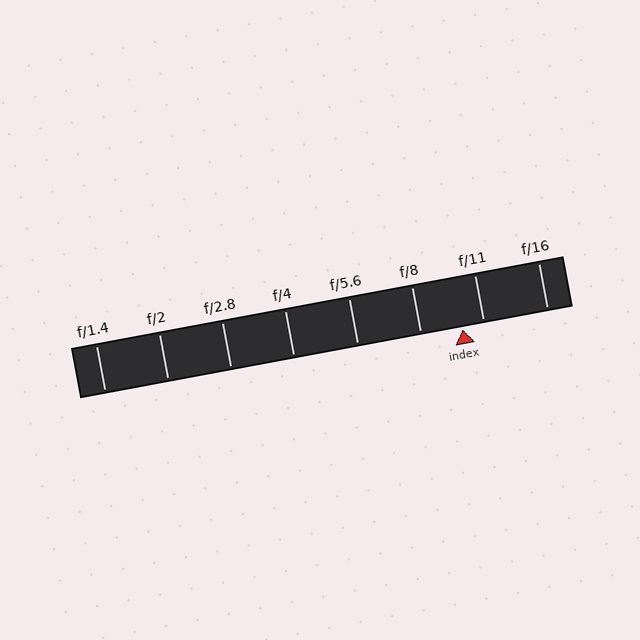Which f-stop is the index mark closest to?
The index mark is closest to f/11.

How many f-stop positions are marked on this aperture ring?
There are 8 f-stop positions marked.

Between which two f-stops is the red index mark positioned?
The index mark is between f/8 and f/11.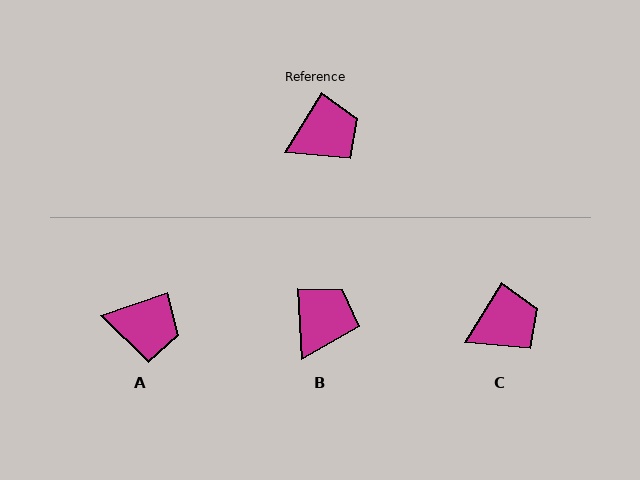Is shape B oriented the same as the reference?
No, it is off by about 35 degrees.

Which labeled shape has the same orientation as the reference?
C.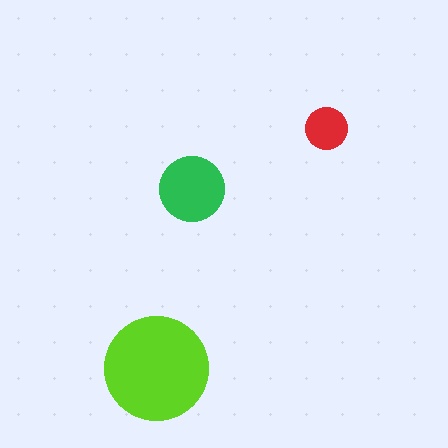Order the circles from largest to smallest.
the lime one, the green one, the red one.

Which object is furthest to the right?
The red circle is rightmost.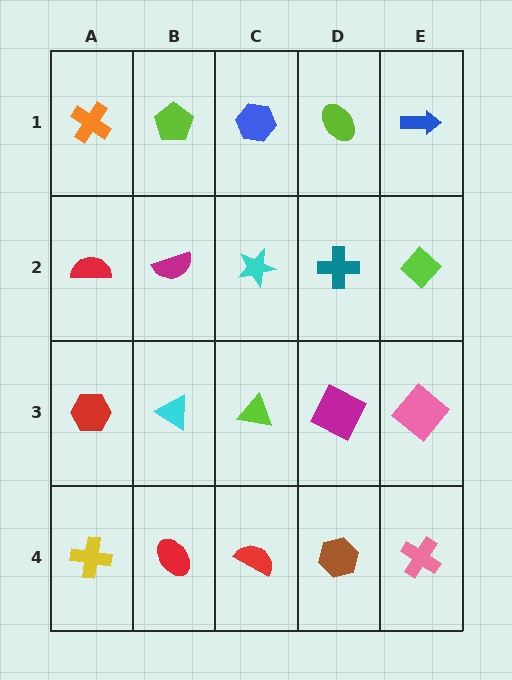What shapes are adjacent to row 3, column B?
A magenta semicircle (row 2, column B), a red ellipse (row 4, column B), a red hexagon (row 3, column A), a lime triangle (row 3, column C).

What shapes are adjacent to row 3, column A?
A red semicircle (row 2, column A), a yellow cross (row 4, column A), a cyan triangle (row 3, column B).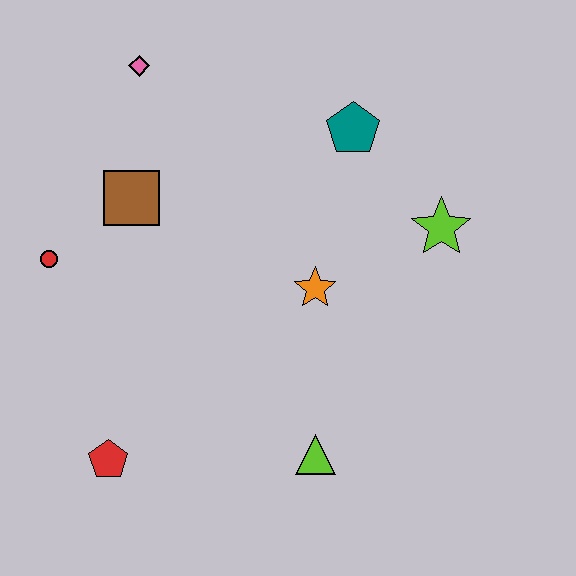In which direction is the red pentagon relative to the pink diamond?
The red pentagon is below the pink diamond.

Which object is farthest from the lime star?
The red pentagon is farthest from the lime star.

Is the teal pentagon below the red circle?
No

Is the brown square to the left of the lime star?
Yes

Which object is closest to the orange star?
The lime star is closest to the orange star.